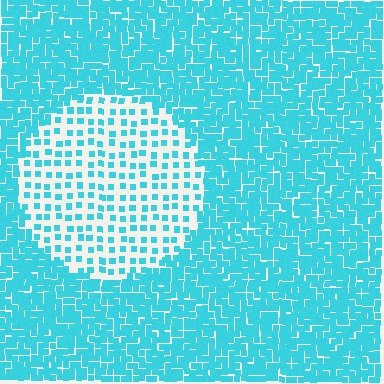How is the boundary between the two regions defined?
The boundary is defined by a change in element density (approximately 2.8x ratio). All elements are the same color, size, and shape.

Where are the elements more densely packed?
The elements are more densely packed outside the circle boundary.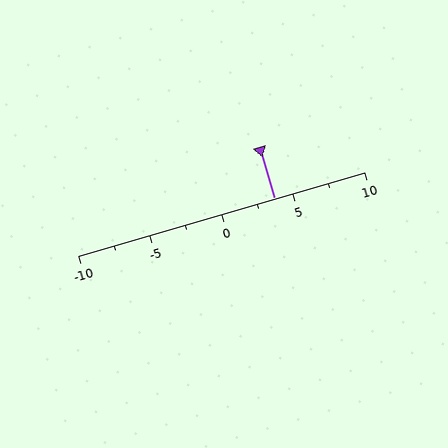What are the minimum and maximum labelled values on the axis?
The axis runs from -10 to 10.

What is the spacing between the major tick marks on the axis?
The major ticks are spaced 5 apart.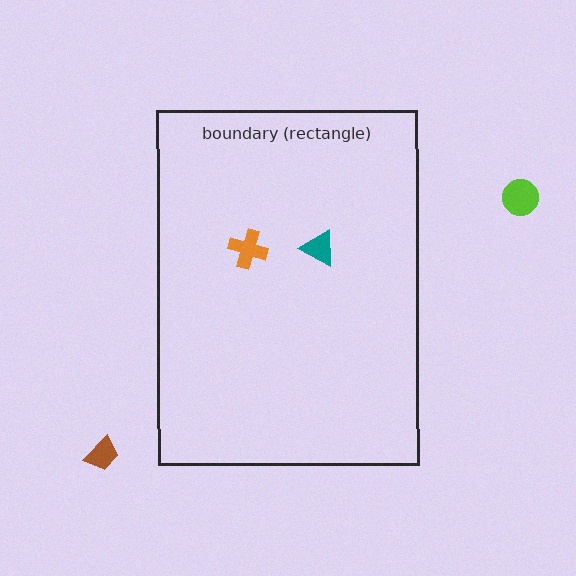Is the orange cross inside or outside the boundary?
Inside.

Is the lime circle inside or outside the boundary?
Outside.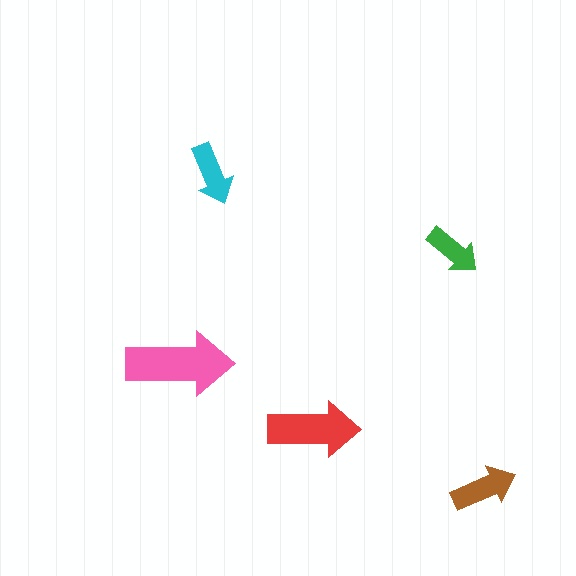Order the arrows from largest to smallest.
the pink one, the red one, the brown one, the cyan one, the green one.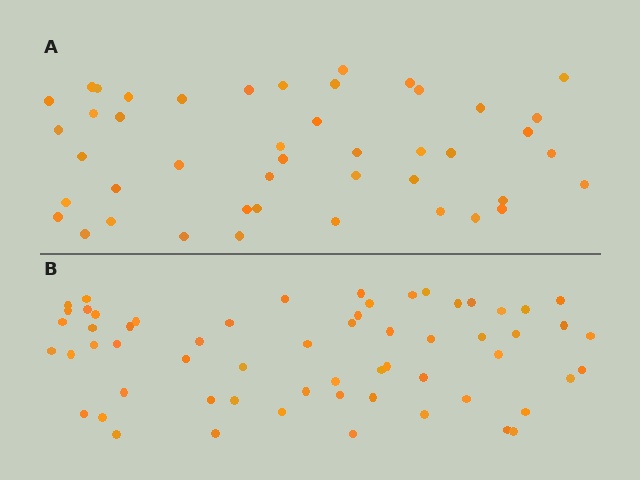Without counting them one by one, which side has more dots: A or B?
Region B (the bottom region) has more dots.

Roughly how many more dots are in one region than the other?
Region B has approximately 15 more dots than region A.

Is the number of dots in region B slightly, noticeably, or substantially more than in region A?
Region B has noticeably more, but not dramatically so. The ratio is roughly 1.3 to 1.